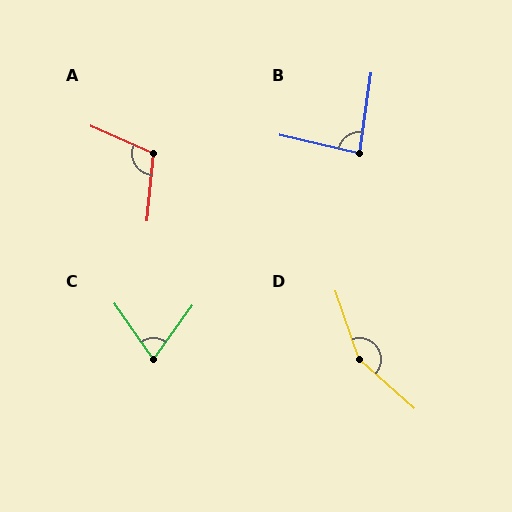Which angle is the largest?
D, at approximately 150 degrees.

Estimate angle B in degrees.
Approximately 85 degrees.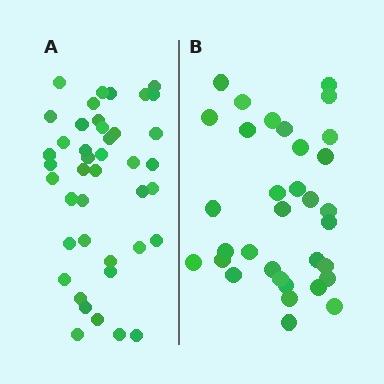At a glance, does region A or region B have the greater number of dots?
Region A (the left region) has more dots.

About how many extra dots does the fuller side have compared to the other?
Region A has roughly 8 or so more dots than region B.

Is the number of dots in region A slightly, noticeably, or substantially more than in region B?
Region A has noticeably more, but not dramatically so. The ratio is roughly 1.3 to 1.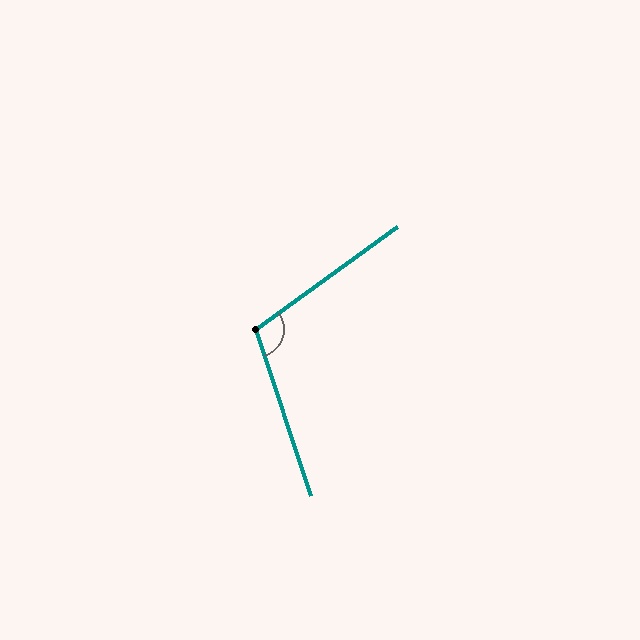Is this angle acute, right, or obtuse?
It is obtuse.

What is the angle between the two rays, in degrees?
Approximately 108 degrees.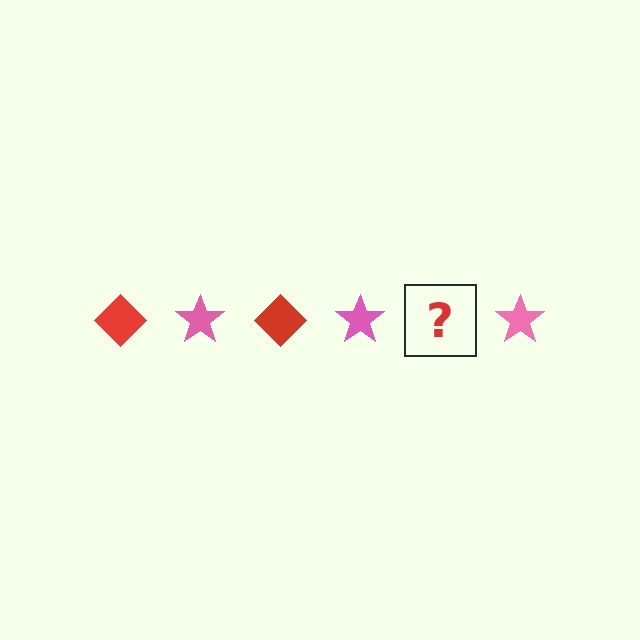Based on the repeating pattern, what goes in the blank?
The blank should be a red diamond.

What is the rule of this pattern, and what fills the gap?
The rule is that the pattern alternates between red diamond and pink star. The gap should be filled with a red diamond.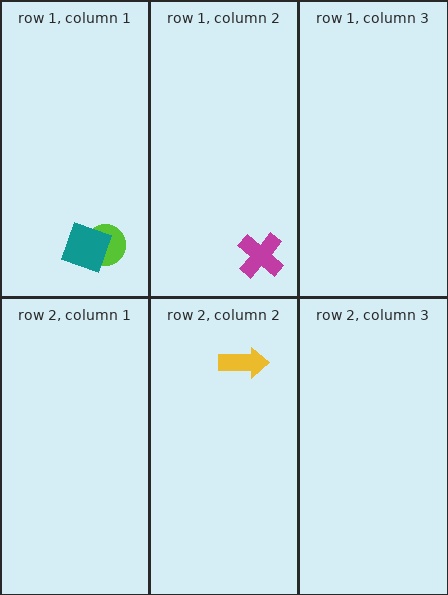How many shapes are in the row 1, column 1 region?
2.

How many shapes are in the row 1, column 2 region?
1.